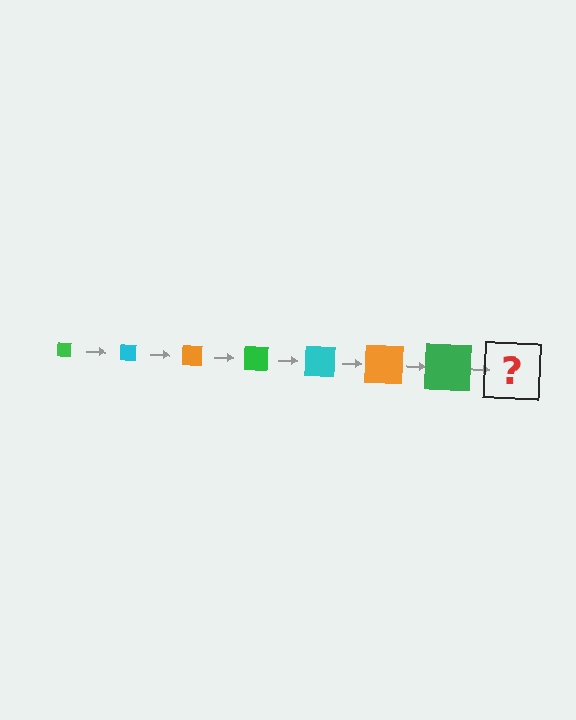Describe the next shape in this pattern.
It should be a cyan square, larger than the previous one.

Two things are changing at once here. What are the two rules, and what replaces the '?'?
The two rules are that the square grows larger each step and the color cycles through green, cyan, and orange. The '?' should be a cyan square, larger than the previous one.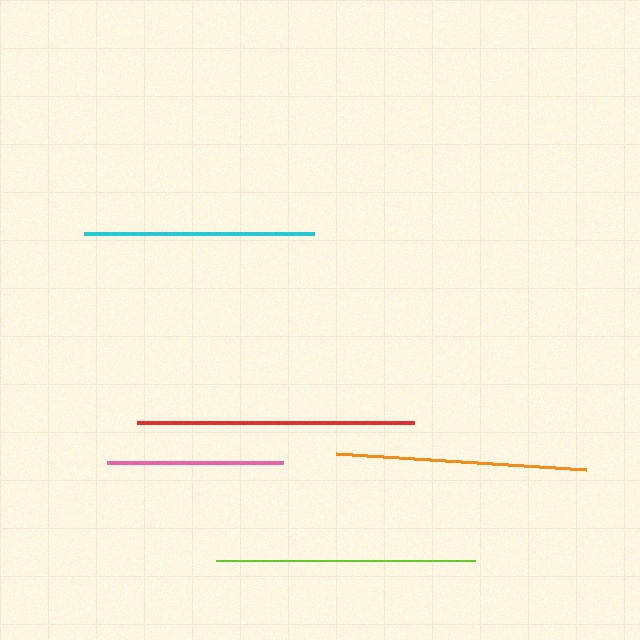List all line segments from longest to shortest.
From longest to shortest: red, lime, orange, cyan, pink.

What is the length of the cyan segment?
The cyan segment is approximately 230 pixels long.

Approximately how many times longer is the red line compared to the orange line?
The red line is approximately 1.1 times the length of the orange line.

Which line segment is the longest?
The red line is the longest at approximately 277 pixels.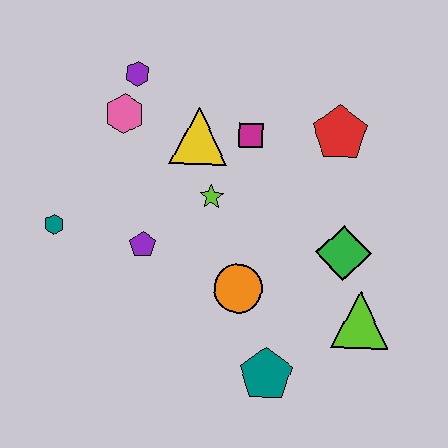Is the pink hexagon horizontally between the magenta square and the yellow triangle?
No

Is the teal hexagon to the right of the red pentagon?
No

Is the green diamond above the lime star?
No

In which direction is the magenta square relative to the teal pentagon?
The magenta square is above the teal pentagon.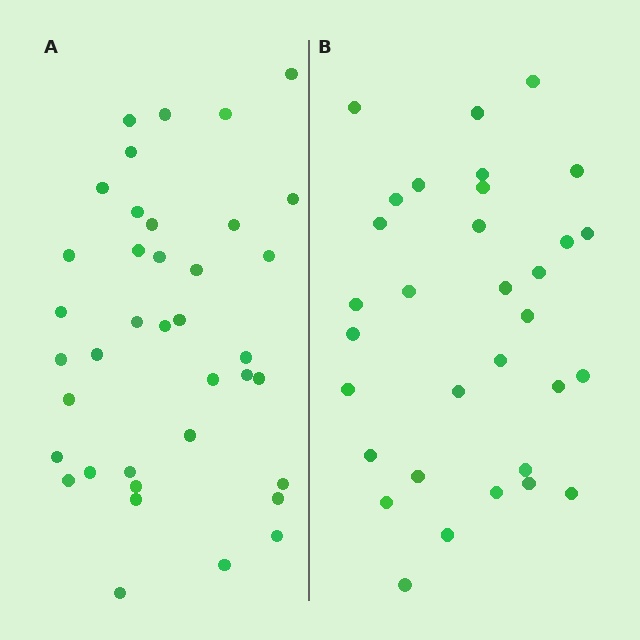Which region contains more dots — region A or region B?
Region A (the left region) has more dots.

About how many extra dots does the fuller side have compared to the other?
Region A has about 6 more dots than region B.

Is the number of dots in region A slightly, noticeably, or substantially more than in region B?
Region A has only slightly more — the two regions are fairly close. The ratio is roughly 1.2 to 1.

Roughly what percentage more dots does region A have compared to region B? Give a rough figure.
About 20% more.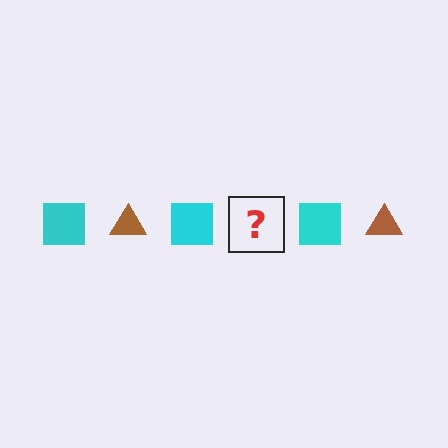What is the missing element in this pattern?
The missing element is a brown triangle.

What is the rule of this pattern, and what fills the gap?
The rule is that the pattern alternates between cyan square and brown triangle. The gap should be filled with a brown triangle.